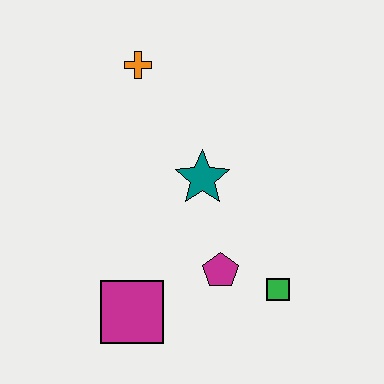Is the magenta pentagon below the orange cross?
Yes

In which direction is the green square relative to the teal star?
The green square is below the teal star.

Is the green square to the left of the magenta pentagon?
No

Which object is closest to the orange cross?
The teal star is closest to the orange cross.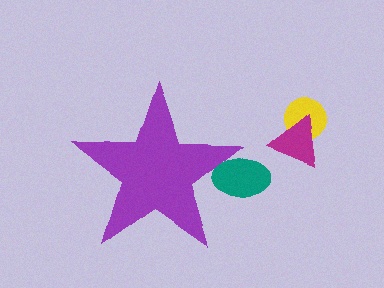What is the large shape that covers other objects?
A purple star.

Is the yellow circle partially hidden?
No, the yellow circle is fully visible.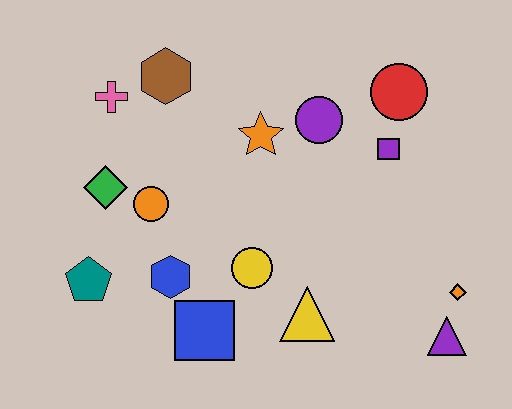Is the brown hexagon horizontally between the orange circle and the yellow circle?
Yes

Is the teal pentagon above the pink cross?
No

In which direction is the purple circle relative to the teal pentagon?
The purple circle is to the right of the teal pentagon.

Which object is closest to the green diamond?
The orange circle is closest to the green diamond.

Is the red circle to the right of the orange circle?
Yes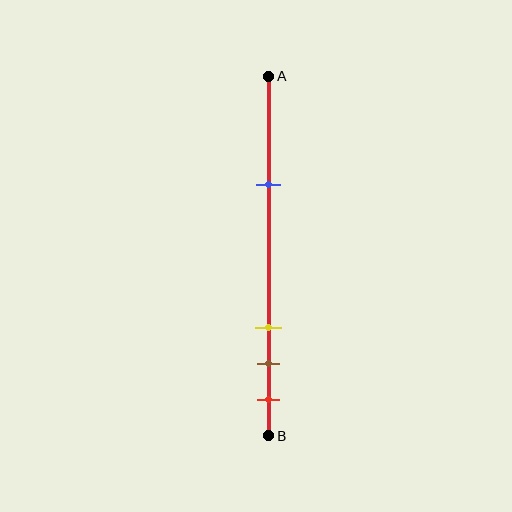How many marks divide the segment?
There are 4 marks dividing the segment.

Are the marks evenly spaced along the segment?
No, the marks are not evenly spaced.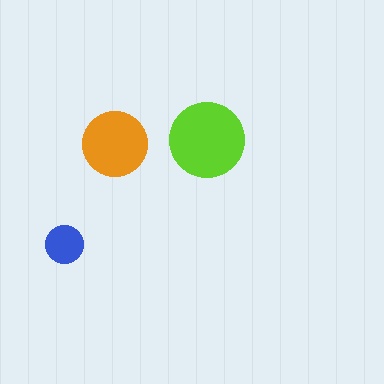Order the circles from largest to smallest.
the lime one, the orange one, the blue one.